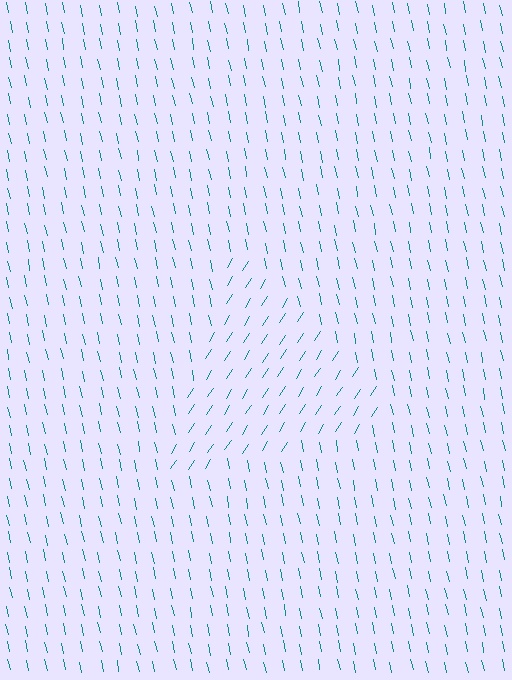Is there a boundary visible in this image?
Yes, there is a texture boundary formed by a change in line orientation.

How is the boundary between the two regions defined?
The boundary is defined purely by a change in line orientation (approximately 45 degrees difference). All lines are the same color and thickness.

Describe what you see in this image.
The image is filled with small teal line segments. A triangle region in the image has lines oriented differently from the surrounding lines, creating a visible texture boundary.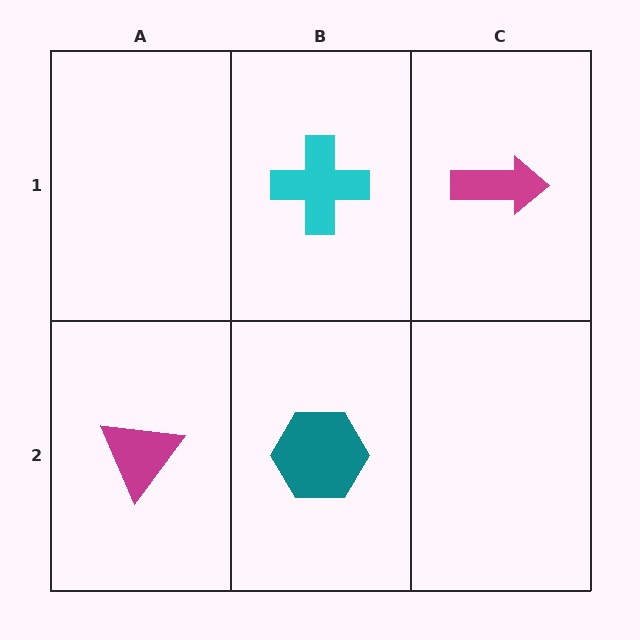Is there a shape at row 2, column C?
No, that cell is empty.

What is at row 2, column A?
A magenta triangle.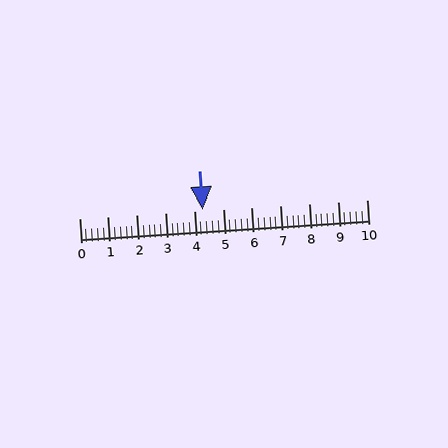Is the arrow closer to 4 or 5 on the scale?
The arrow is closer to 4.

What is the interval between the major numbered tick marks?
The major tick marks are spaced 1 units apart.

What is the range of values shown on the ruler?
The ruler shows values from 0 to 10.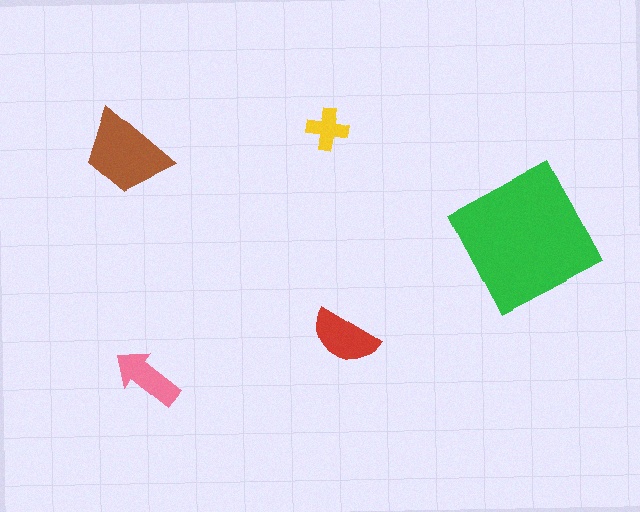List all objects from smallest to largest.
The yellow cross, the pink arrow, the red semicircle, the brown trapezoid, the green square.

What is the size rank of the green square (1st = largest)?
1st.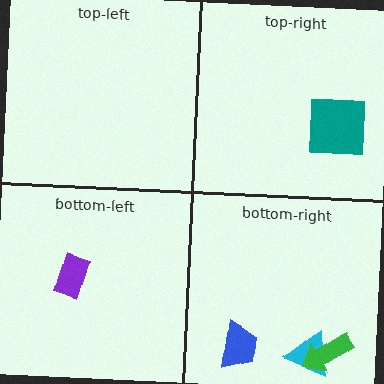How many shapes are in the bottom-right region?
3.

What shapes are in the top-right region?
The teal square.